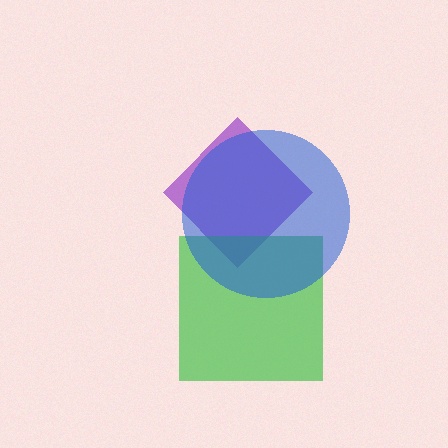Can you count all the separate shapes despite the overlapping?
Yes, there are 3 separate shapes.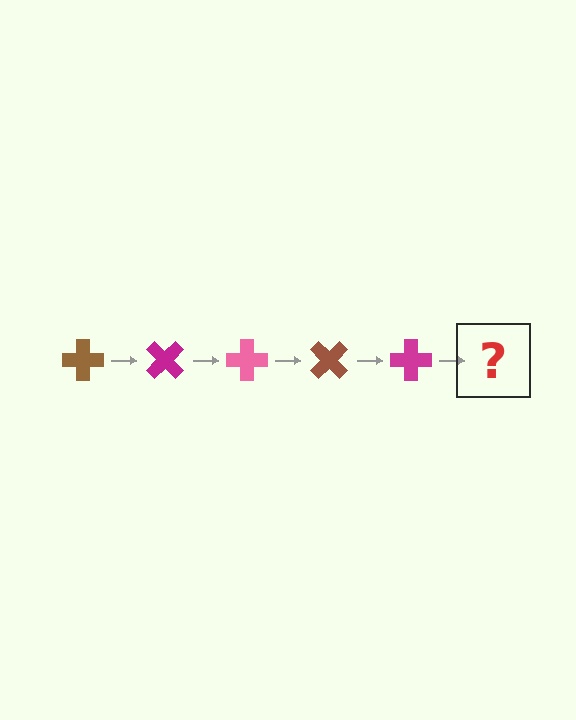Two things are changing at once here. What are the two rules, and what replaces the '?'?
The two rules are that it rotates 45 degrees each step and the color cycles through brown, magenta, and pink. The '?' should be a pink cross, rotated 225 degrees from the start.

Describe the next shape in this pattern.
It should be a pink cross, rotated 225 degrees from the start.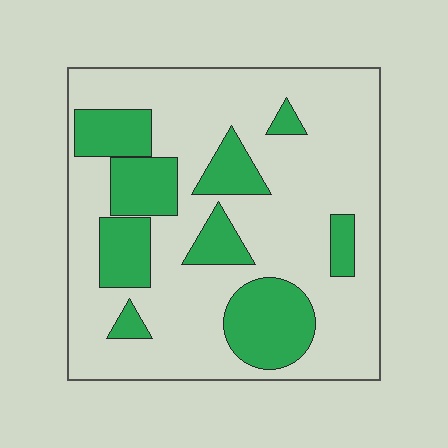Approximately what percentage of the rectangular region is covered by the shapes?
Approximately 25%.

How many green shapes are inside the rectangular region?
9.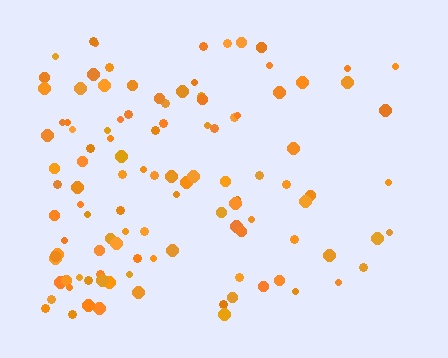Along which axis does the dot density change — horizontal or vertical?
Horizontal.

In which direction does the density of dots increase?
From right to left, with the left side densest.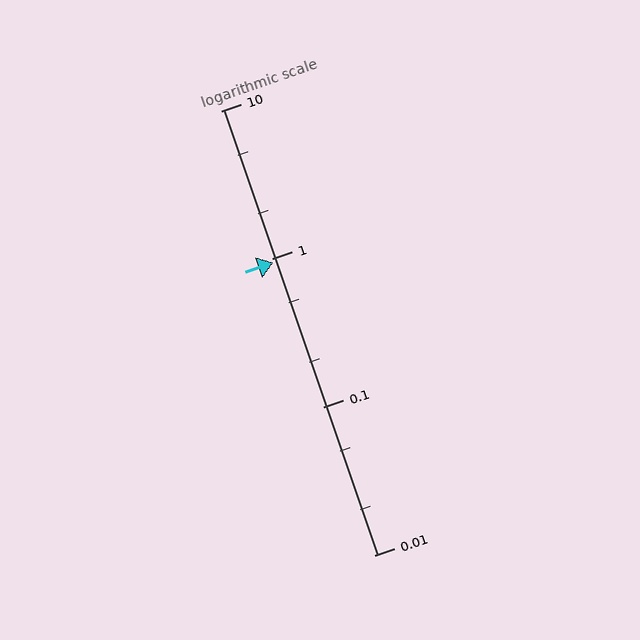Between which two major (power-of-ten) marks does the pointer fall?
The pointer is between 0.1 and 1.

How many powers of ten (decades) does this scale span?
The scale spans 3 decades, from 0.01 to 10.